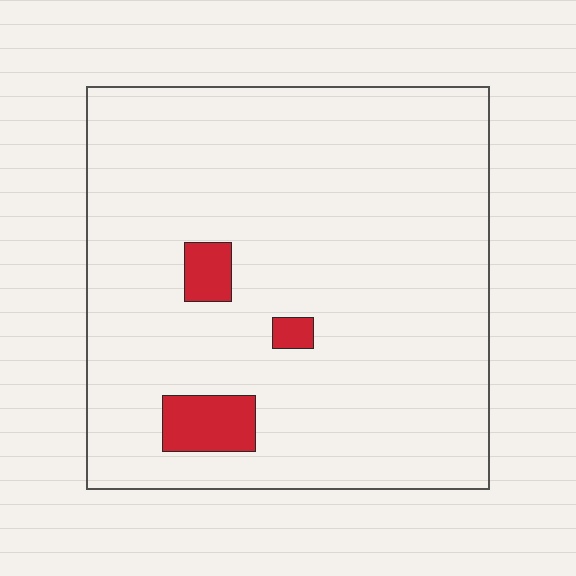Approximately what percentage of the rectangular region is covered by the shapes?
Approximately 5%.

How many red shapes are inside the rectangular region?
3.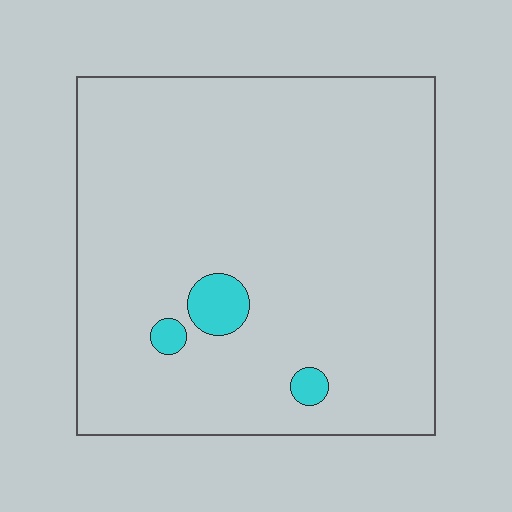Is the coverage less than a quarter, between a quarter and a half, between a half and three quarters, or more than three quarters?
Less than a quarter.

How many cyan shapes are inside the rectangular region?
3.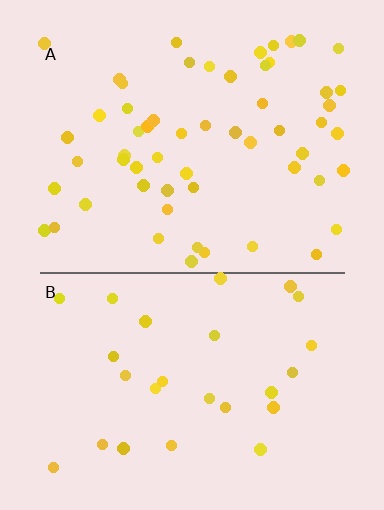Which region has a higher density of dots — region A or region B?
A (the top).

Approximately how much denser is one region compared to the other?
Approximately 2.2× — region A over region B.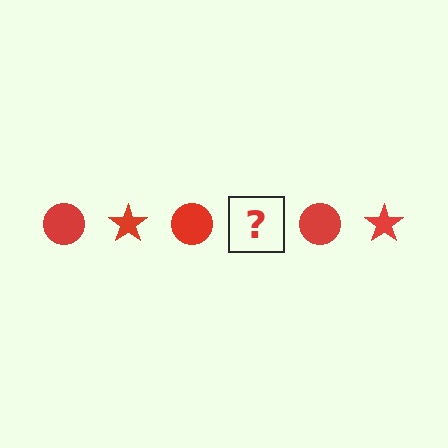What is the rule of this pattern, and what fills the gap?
The rule is that the pattern cycles through circle, star shapes in red. The gap should be filled with a red star.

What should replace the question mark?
The question mark should be replaced with a red star.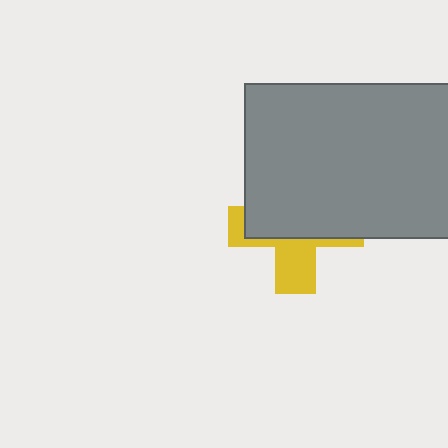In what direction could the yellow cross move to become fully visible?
The yellow cross could move down. That would shift it out from behind the gray rectangle entirely.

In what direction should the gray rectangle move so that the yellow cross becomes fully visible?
The gray rectangle should move up. That is the shortest direction to clear the overlap and leave the yellow cross fully visible.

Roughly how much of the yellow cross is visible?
A small part of it is visible (roughly 37%).